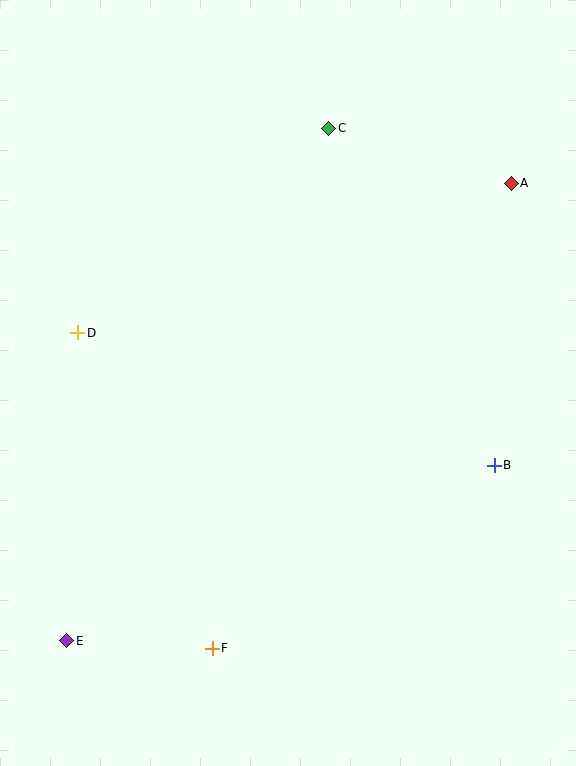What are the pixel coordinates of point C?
Point C is at (329, 128).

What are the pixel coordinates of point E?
Point E is at (67, 641).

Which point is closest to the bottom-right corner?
Point B is closest to the bottom-right corner.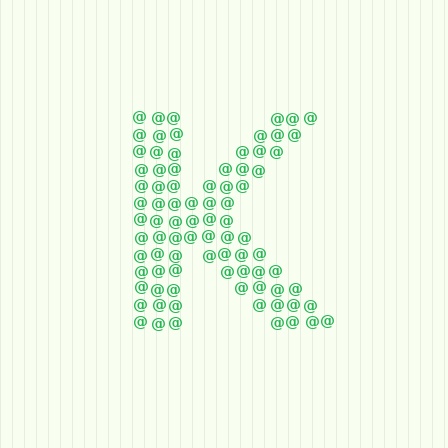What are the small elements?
The small elements are at signs.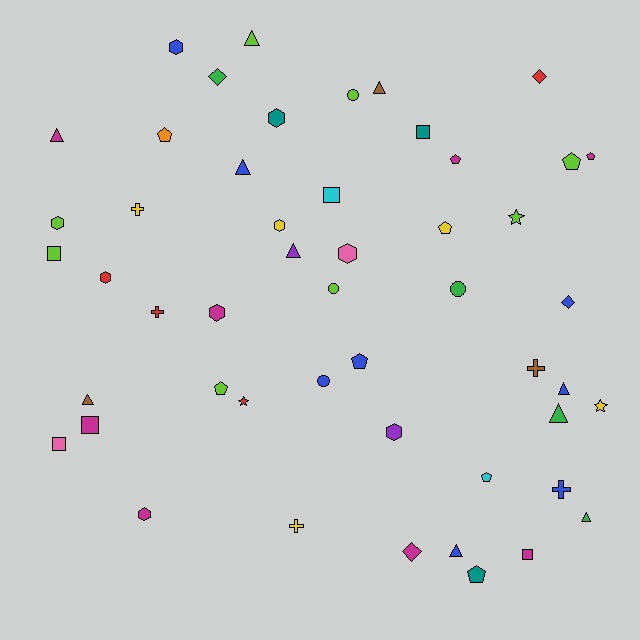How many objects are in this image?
There are 50 objects.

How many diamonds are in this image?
There are 4 diamonds.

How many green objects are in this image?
There are 4 green objects.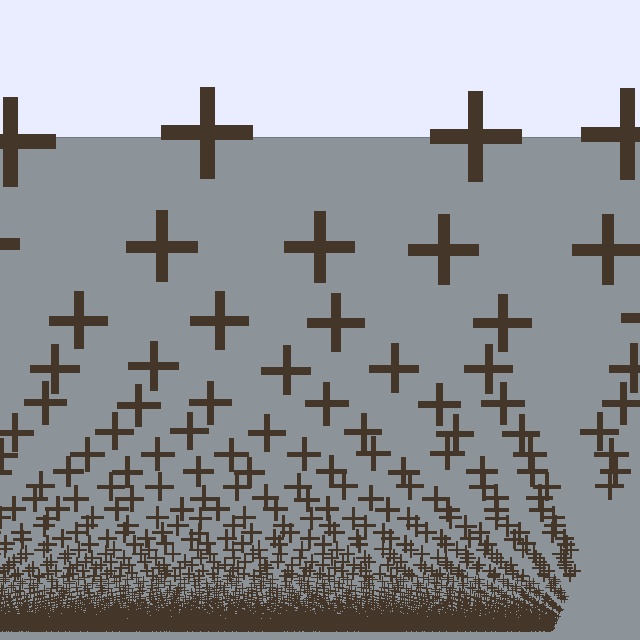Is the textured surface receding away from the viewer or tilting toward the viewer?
The surface appears to tilt toward the viewer. Texture elements get larger and sparser toward the top.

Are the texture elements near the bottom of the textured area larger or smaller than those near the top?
Smaller. The gradient is inverted — elements near the bottom are smaller and denser.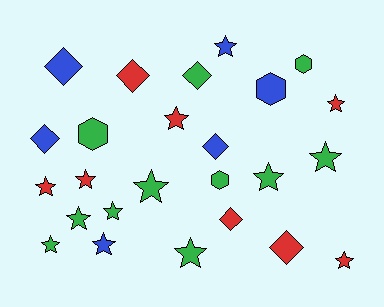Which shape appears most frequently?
Star, with 14 objects.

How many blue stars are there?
There are 2 blue stars.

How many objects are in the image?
There are 25 objects.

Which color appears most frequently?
Green, with 11 objects.